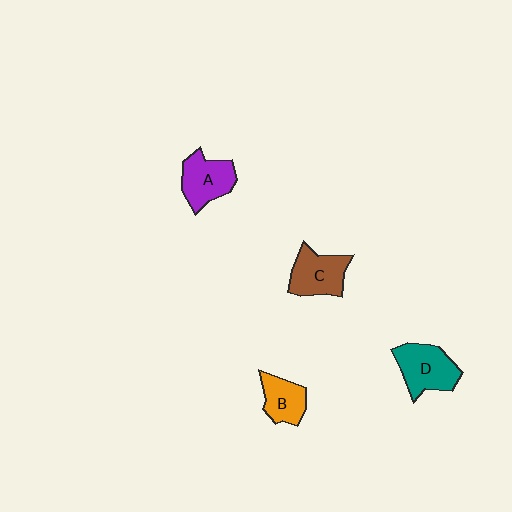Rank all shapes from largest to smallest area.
From largest to smallest: D (teal), C (brown), A (purple), B (orange).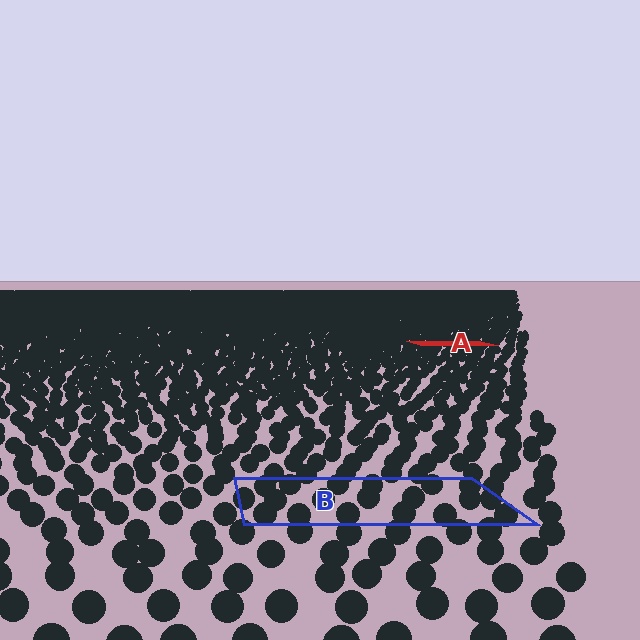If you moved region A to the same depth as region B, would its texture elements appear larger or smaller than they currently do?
They would appear larger. At a closer depth, the same texture elements are projected at a bigger on-screen size.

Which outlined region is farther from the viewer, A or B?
Region A is farther from the viewer — the texture elements inside it appear smaller and more densely packed.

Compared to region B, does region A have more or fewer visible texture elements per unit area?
Region A has more texture elements per unit area — they are packed more densely because it is farther away.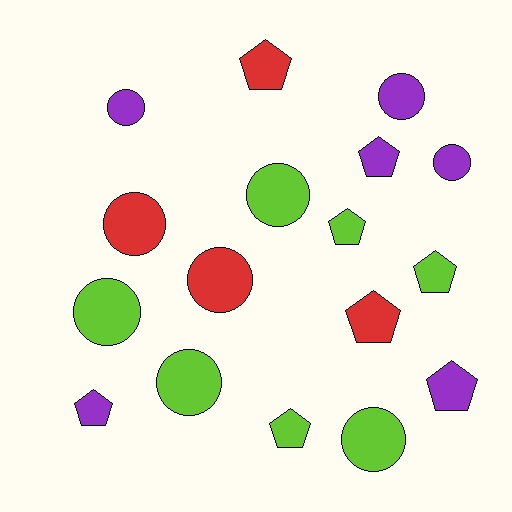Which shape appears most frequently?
Circle, with 9 objects.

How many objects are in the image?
There are 17 objects.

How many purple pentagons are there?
There are 3 purple pentagons.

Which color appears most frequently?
Lime, with 7 objects.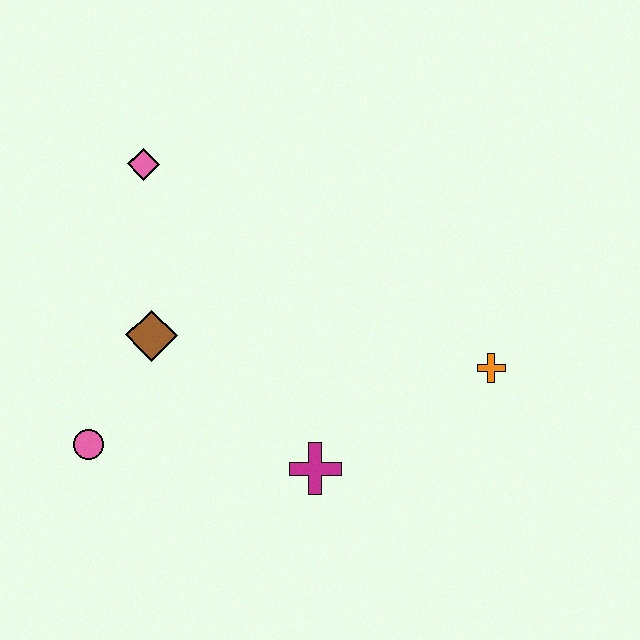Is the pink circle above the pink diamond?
No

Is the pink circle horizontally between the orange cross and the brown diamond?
No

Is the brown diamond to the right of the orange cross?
No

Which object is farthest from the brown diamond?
The orange cross is farthest from the brown diamond.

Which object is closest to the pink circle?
The brown diamond is closest to the pink circle.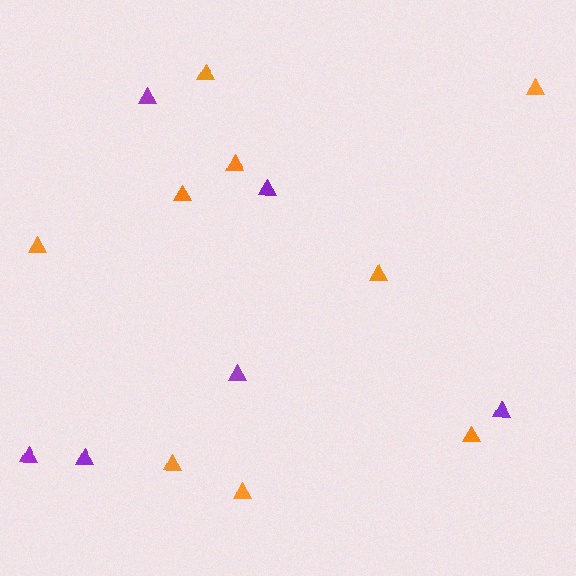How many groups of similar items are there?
There are 2 groups: one group of purple triangles (6) and one group of orange triangles (9).